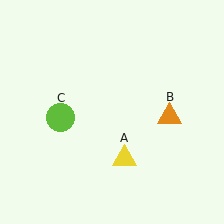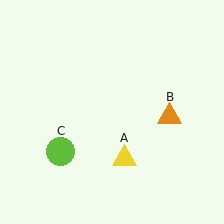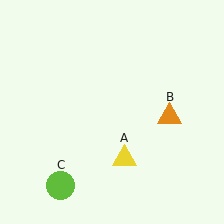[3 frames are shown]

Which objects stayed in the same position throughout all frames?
Yellow triangle (object A) and orange triangle (object B) remained stationary.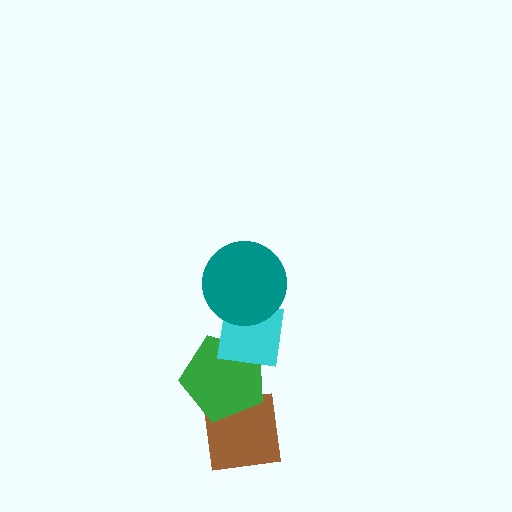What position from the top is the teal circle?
The teal circle is 1st from the top.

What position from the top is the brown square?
The brown square is 4th from the top.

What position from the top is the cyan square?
The cyan square is 2nd from the top.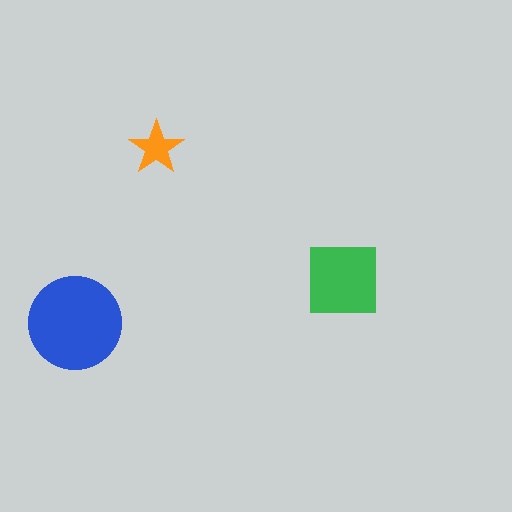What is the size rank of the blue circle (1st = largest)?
1st.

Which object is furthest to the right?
The green square is rightmost.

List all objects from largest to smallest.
The blue circle, the green square, the orange star.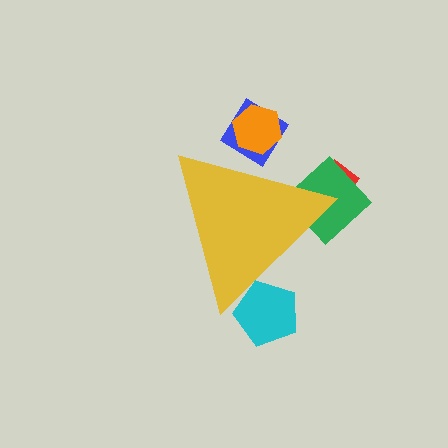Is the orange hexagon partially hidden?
Yes, the orange hexagon is partially hidden behind the yellow triangle.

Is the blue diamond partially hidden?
Yes, the blue diamond is partially hidden behind the yellow triangle.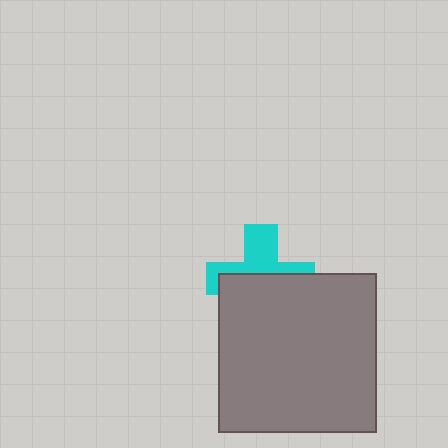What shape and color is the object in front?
The object in front is a gray square.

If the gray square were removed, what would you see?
You would see the complete cyan cross.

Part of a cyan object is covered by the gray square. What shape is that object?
It is a cross.